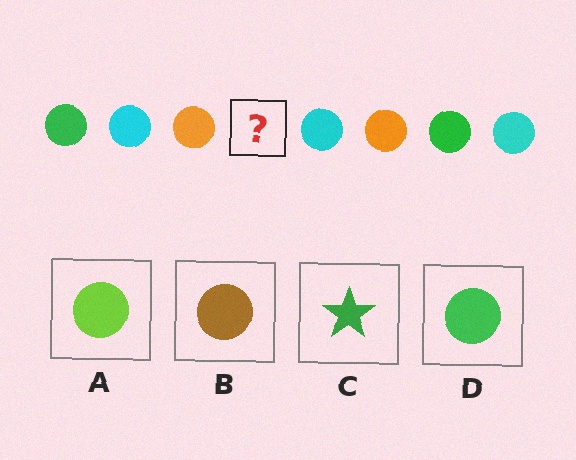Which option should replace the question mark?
Option D.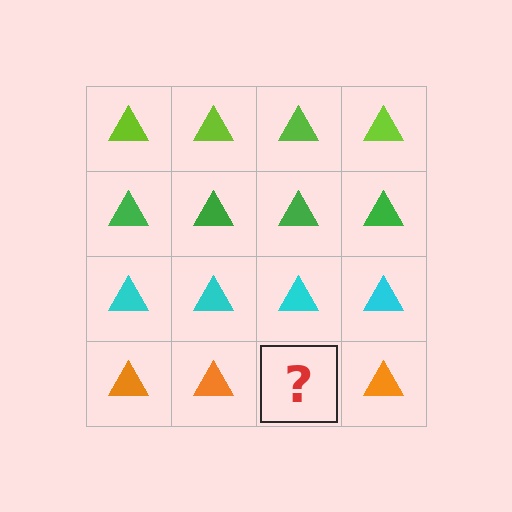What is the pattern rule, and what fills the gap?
The rule is that each row has a consistent color. The gap should be filled with an orange triangle.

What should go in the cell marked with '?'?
The missing cell should contain an orange triangle.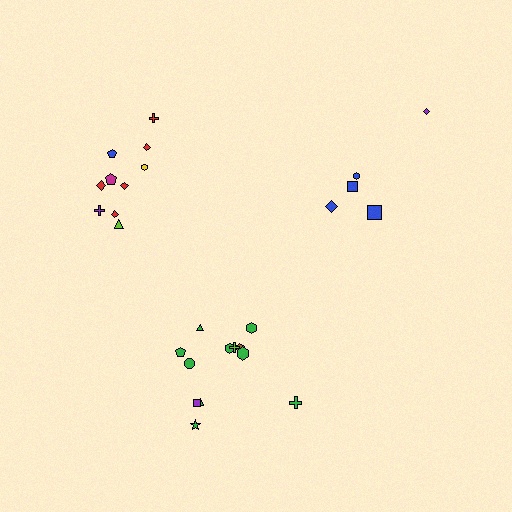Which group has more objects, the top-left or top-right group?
The top-left group.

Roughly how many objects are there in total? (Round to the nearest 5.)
Roughly 25 objects in total.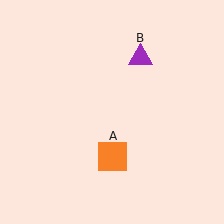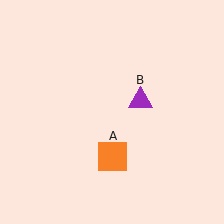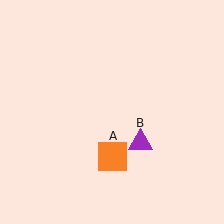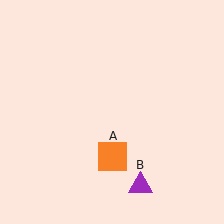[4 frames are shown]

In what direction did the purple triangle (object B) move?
The purple triangle (object B) moved down.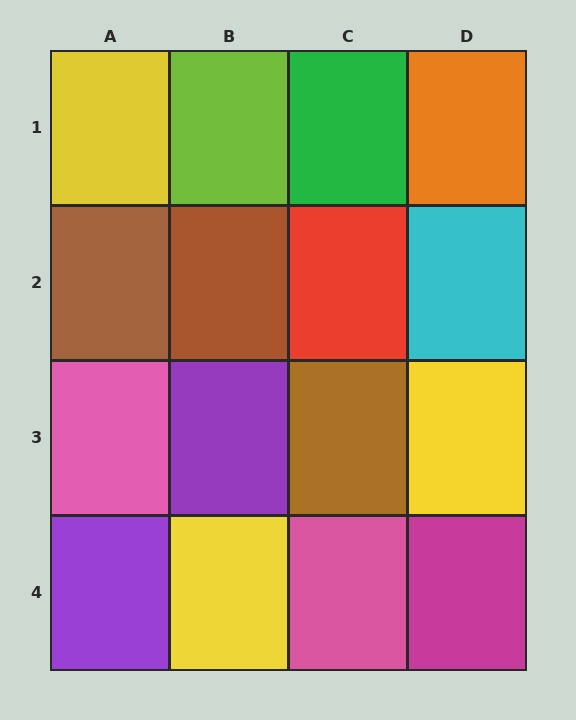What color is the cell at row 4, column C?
Pink.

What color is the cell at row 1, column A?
Yellow.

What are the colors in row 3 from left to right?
Pink, purple, brown, yellow.